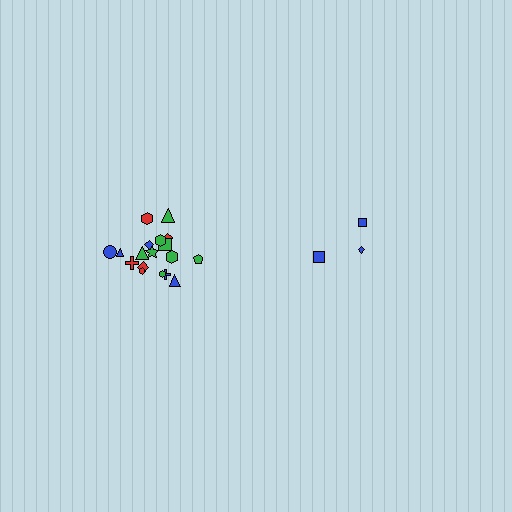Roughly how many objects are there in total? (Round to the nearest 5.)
Roughly 20 objects in total.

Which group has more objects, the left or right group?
The left group.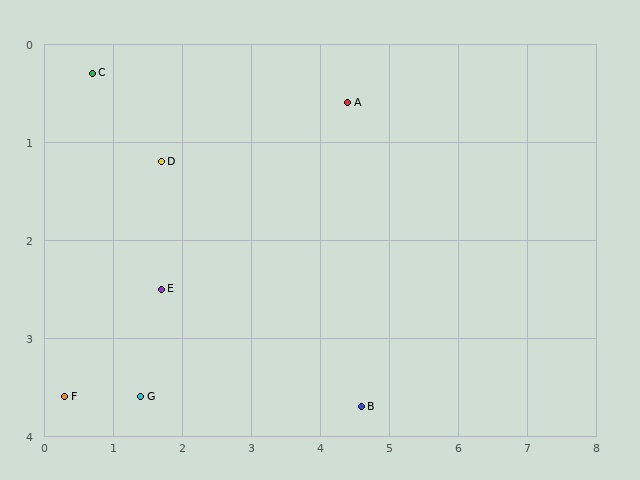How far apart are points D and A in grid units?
Points D and A are about 2.8 grid units apart.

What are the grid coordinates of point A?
Point A is at approximately (4.4, 0.6).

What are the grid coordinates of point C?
Point C is at approximately (0.7, 0.3).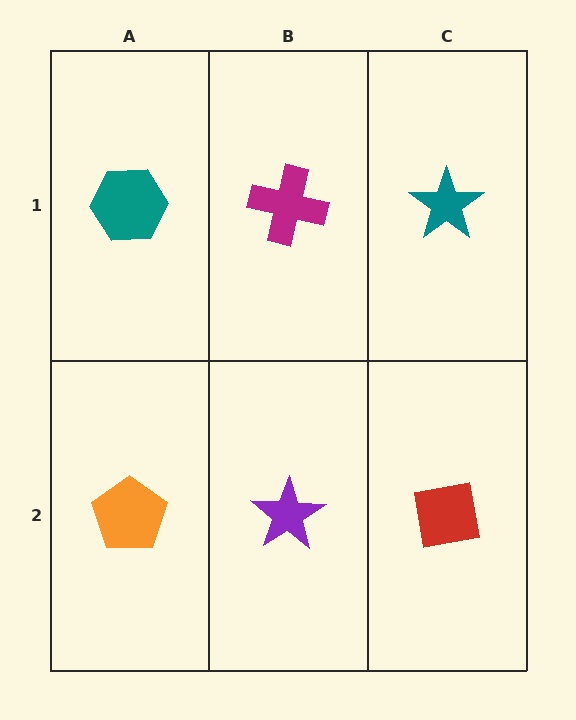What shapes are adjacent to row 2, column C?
A teal star (row 1, column C), a purple star (row 2, column B).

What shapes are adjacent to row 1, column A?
An orange pentagon (row 2, column A), a magenta cross (row 1, column B).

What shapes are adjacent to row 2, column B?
A magenta cross (row 1, column B), an orange pentagon (row 2, column A), a red square (row 2, column C).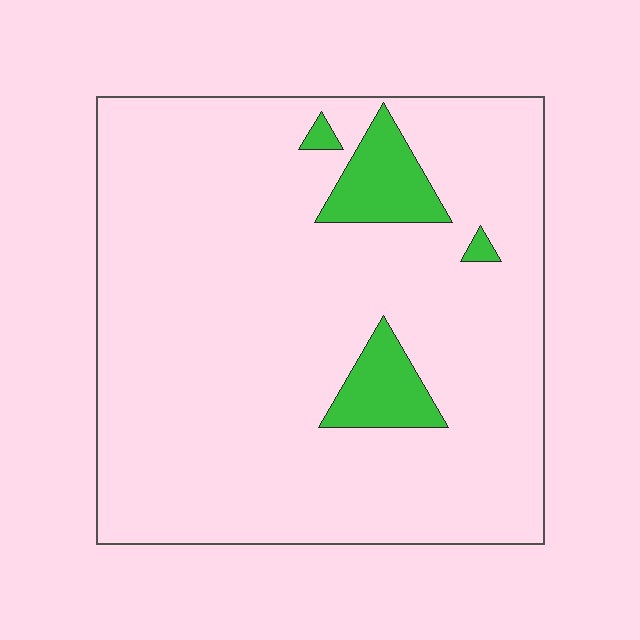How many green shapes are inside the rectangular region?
4.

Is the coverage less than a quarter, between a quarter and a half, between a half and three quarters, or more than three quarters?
Less than a quarter.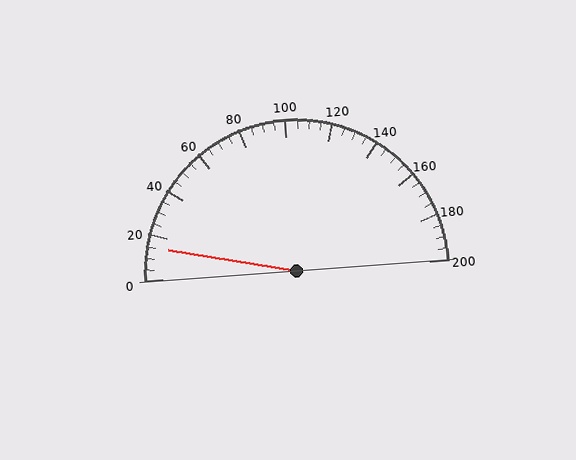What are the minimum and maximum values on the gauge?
The gauge ranges from 0 to 200.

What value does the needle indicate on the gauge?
The needle indicates approximately 15.